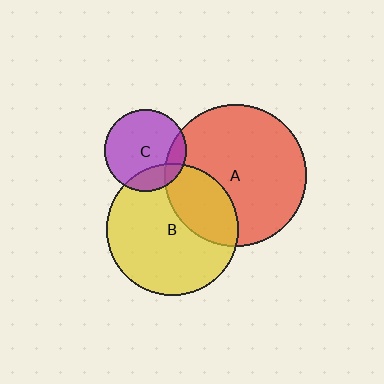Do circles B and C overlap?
Yes.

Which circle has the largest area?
Circle A (red).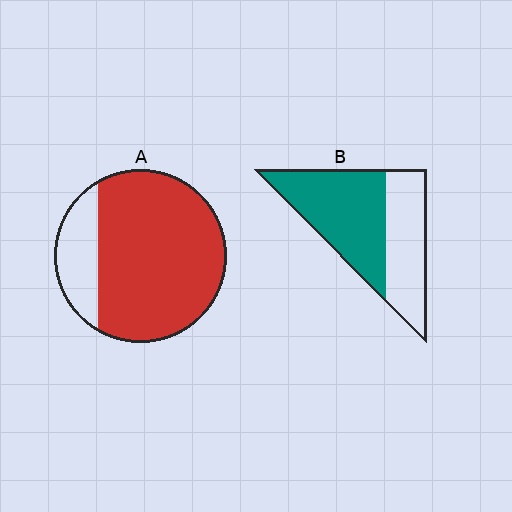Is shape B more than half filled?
Yes.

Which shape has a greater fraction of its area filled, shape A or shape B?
Shape A.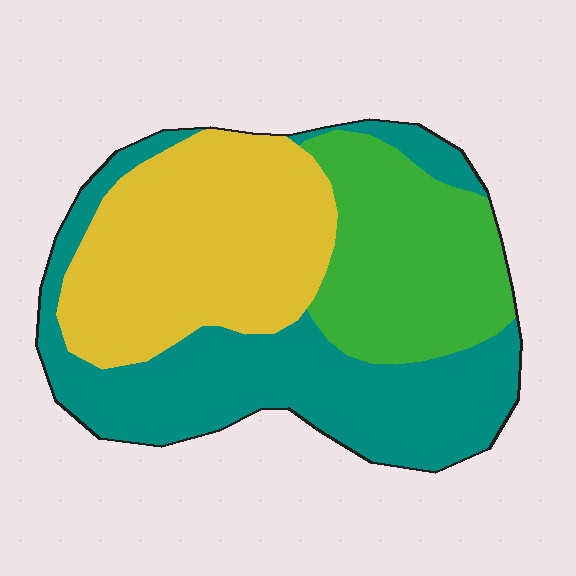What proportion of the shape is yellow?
Yellow covers about 35% of the shape.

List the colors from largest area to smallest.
From largest to smallest: teal, yellow, green.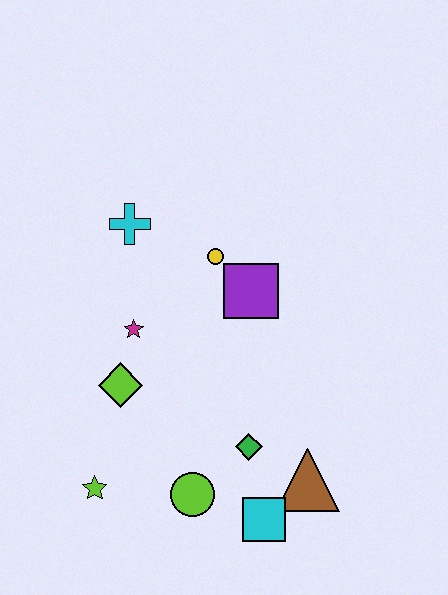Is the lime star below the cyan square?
No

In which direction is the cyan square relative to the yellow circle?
The cyan square is below the yellow circle.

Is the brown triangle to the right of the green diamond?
Yes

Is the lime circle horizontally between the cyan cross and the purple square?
Yes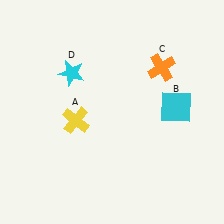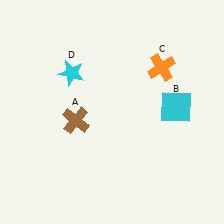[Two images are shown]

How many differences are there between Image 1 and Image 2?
There is 1 difference between the two images.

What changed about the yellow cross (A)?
In Image 1, A is yellow. In Image 2, it changed to brown.